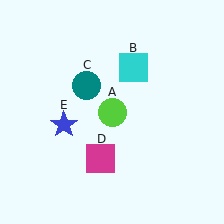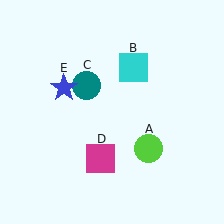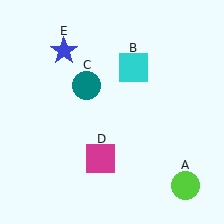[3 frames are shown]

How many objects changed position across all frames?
2 objects changed position: lime circle (object A), blue star (object E).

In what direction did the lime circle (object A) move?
The lime circle (object A) moved down and to the right.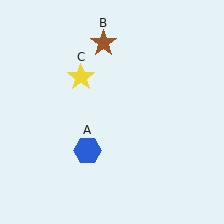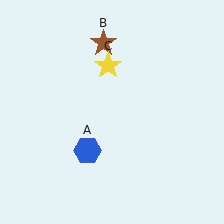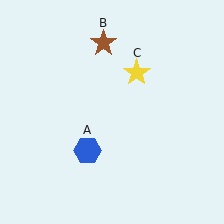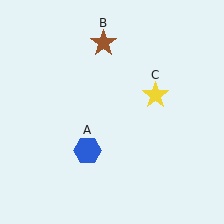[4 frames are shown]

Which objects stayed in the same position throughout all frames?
Blue hexagon (object A) and brown star (object B) remained stationary.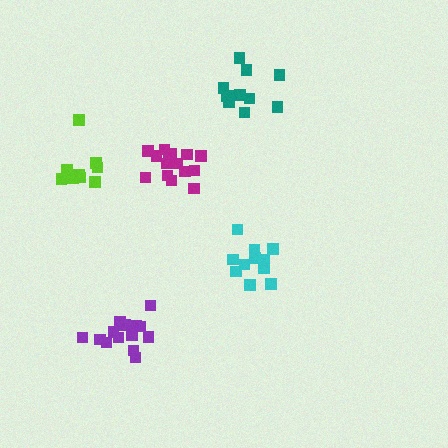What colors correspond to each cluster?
The clusters are colored: teal, magenta, cyan, lime, purple.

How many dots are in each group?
Group 1: 11 dots, Group 2: 15 dots, Group 3: 11 dots, Group 4: 9 dots, Group 5: 14 dots (60 total).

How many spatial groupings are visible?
There are 5 spatial groupings.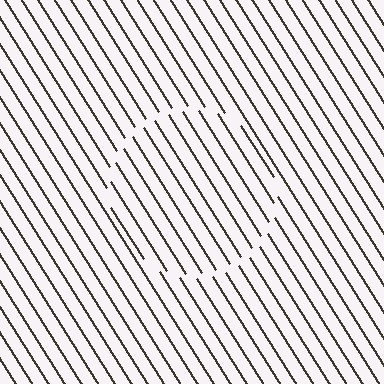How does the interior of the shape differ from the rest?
The interior of the shape contains the same grating, shifted by half a period — the contour is defined by the phase discontinuity where line-ends from the inner and outer gratings abut.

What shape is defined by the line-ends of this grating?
An illusory circle. The interior of the shape contains the same grating, shifted by half a period — the contour is defined by the phase discontinuity where line-ends from the inner and outer gratings abut.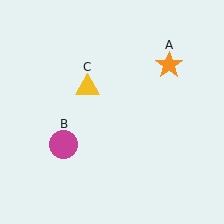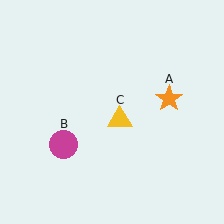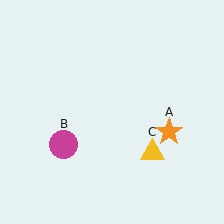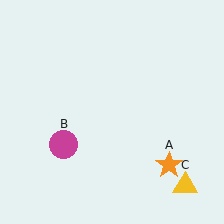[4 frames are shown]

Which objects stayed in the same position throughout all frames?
Magenta circle (object B) remained stationary.